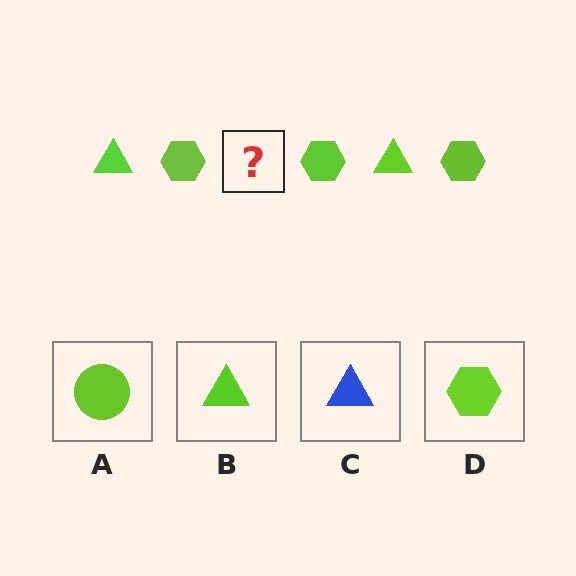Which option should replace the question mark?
Option B.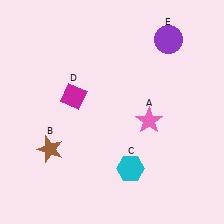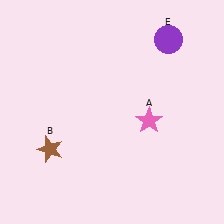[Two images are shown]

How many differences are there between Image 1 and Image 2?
There are 2 differences between the two images.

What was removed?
The cyan hexagon (C), the magenta diamond (D) were removed in Image 2.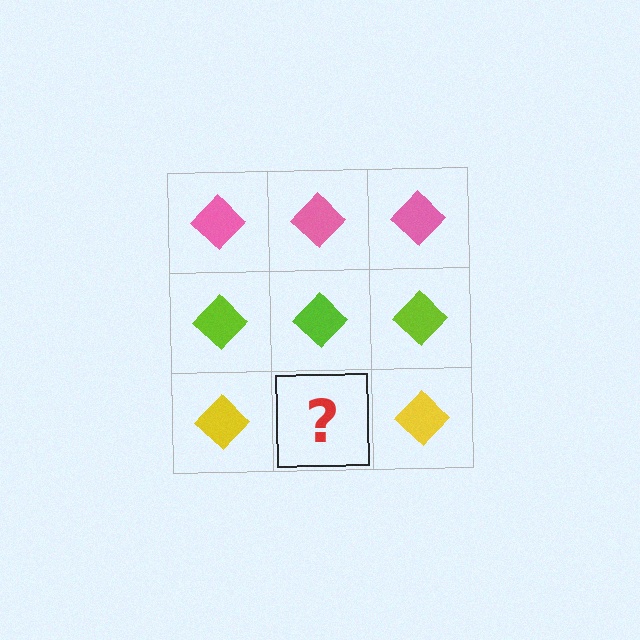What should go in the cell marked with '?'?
The missing cell should contain a yellow diamond.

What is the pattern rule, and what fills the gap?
The rule is that each row has a consistent color. The gap should be filled with a yellow diamond.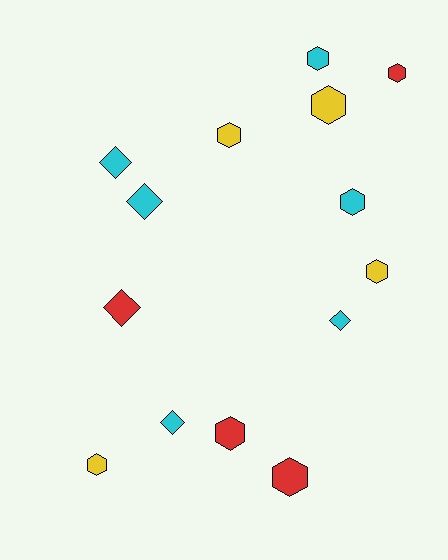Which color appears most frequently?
Cyan, with 6 objects.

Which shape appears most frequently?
Hexagon, with 9 objects.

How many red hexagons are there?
There are 3 red hexagons.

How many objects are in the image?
There are 14 objects.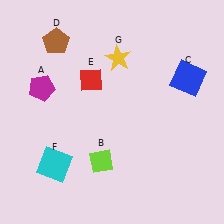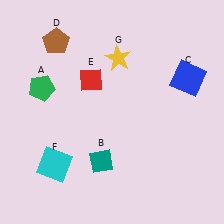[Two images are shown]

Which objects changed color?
A changed from magenta to green. B changed from lime to teal.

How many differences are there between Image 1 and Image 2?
There are 2 differences between the two images.